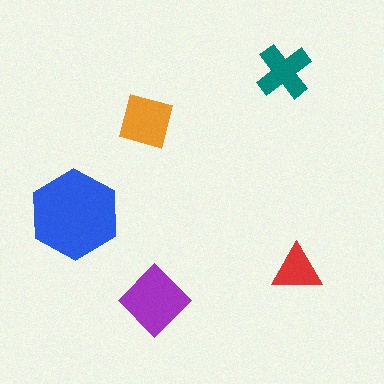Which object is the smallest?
The red triangle.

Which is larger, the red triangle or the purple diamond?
The purple diamond.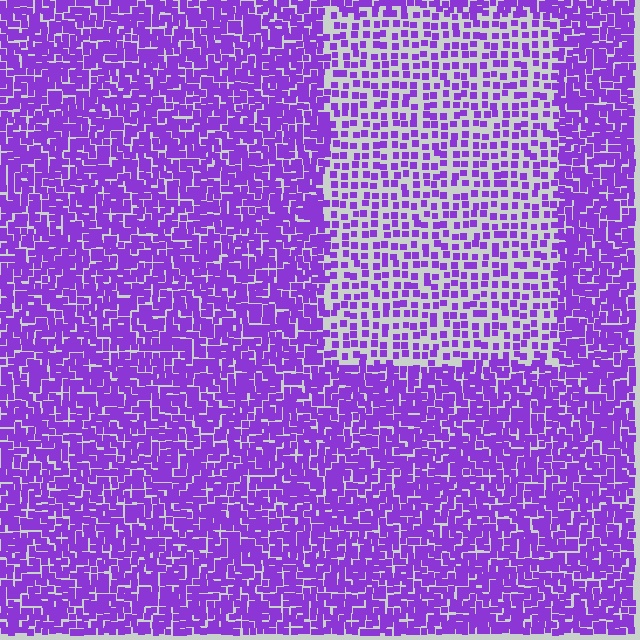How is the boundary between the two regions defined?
The boundary is defined by a change in element density (approximately 2.1x ratio). All elements are the same color, size, and shape.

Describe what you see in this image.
The image contains small purple elements arranged at two different densities. A rectangle-shaped region is visible where the elements are less densely packed than the surrounding area.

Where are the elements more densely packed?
The elements are more densely packed outside the rectangle boundary.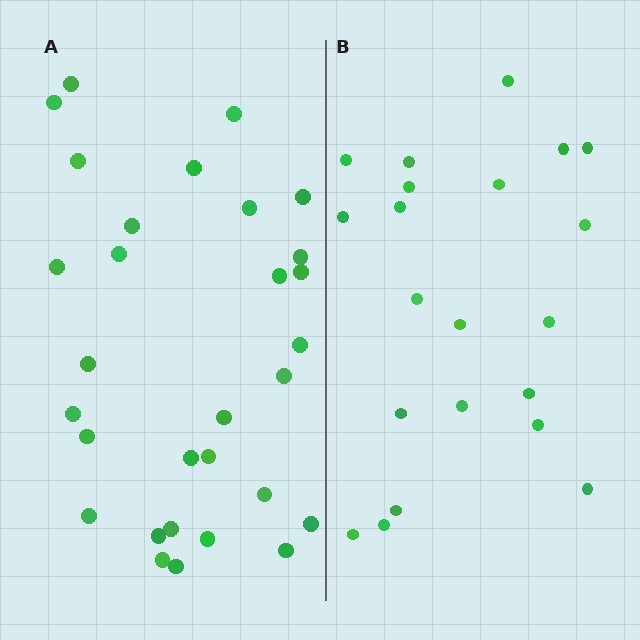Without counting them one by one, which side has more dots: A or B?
Region A (the left region) has more dots.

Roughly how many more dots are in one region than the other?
Region A has roughly 8 or so more dots than region B.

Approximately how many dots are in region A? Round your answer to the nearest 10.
About 30 dots.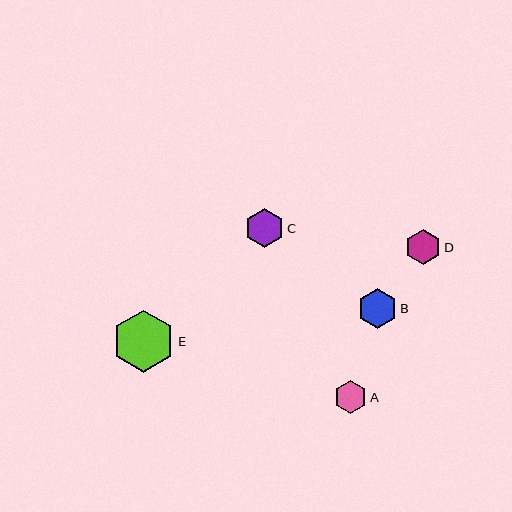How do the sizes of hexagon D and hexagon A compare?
Hexagon D and hexagon A are approximately the same size.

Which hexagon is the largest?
Hexagon E is the largest with a size of approximately 62 pixels.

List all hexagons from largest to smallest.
From largest to smallest: E, B, C, D, A.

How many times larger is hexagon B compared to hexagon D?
Hexagon B is approximately 1.1 times the size of hexagon D.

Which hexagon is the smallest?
Hexagon A is the smallest with a size of approximately 33 pixels.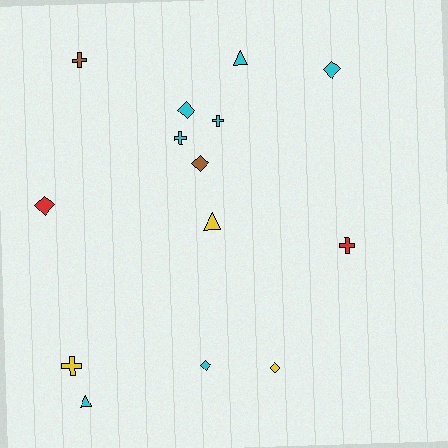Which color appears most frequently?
Cyan, with 7 objects.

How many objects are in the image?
There are 14 objects.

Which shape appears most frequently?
Diamond, with 6 objects.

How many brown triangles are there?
There are no brown triangles.